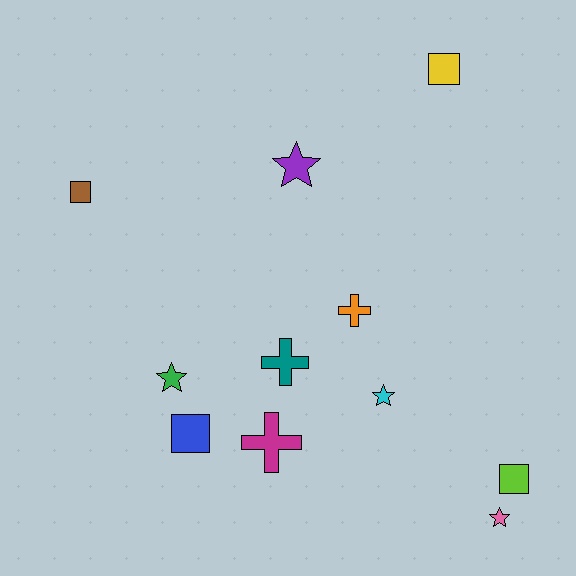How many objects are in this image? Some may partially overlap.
There are 11 objects.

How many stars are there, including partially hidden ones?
There are 4 stars.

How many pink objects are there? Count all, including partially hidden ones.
There is 1 pink object.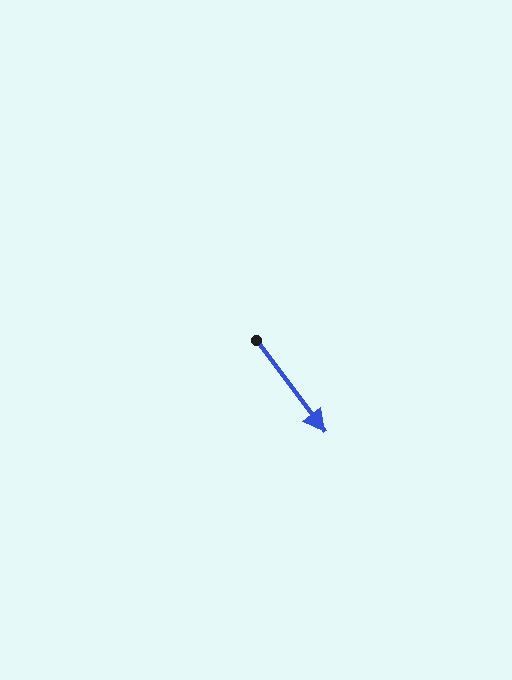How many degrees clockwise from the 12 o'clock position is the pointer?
Approximately 143 degrees.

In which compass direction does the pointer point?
Southeast.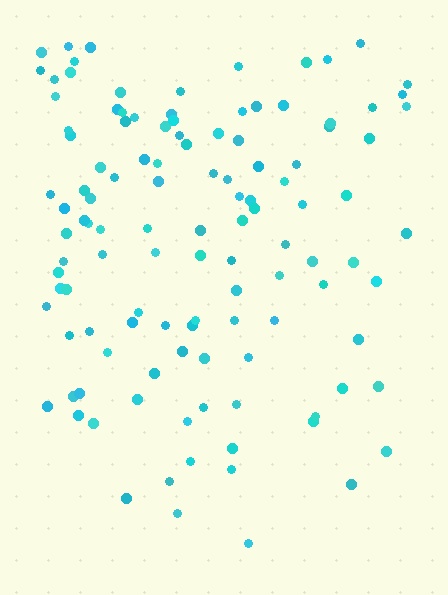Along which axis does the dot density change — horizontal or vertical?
Vertical.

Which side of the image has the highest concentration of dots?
The top.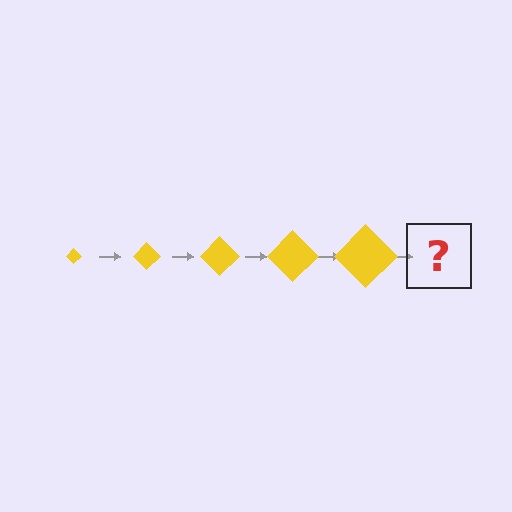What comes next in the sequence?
The next element should be a yellow diamond, larger than the previous one.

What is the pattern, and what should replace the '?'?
The pattern is that the diamond gets progressively larger each step. The '?' should be a yellow diamond, larger than the previous one.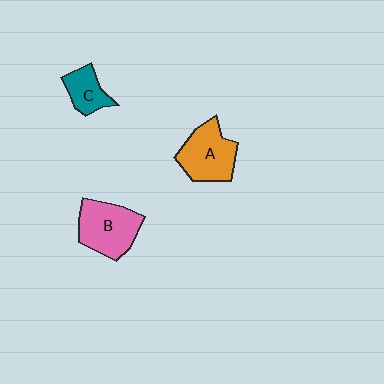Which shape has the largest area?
Shape B (pink).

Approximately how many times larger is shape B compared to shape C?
Approximately 1.8 times.